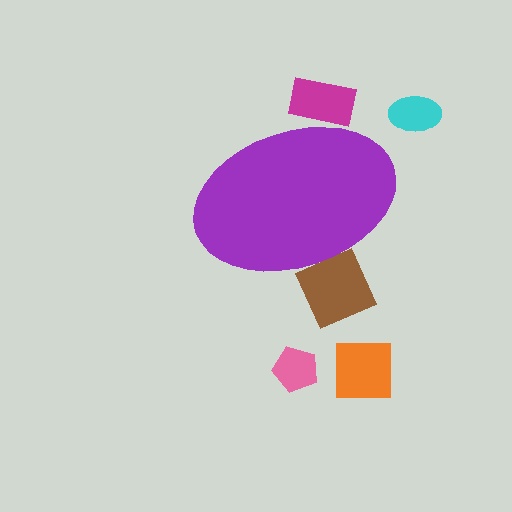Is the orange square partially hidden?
No, the orange square is fully visible.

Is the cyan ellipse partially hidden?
No, the cyan ellipse is fully visible.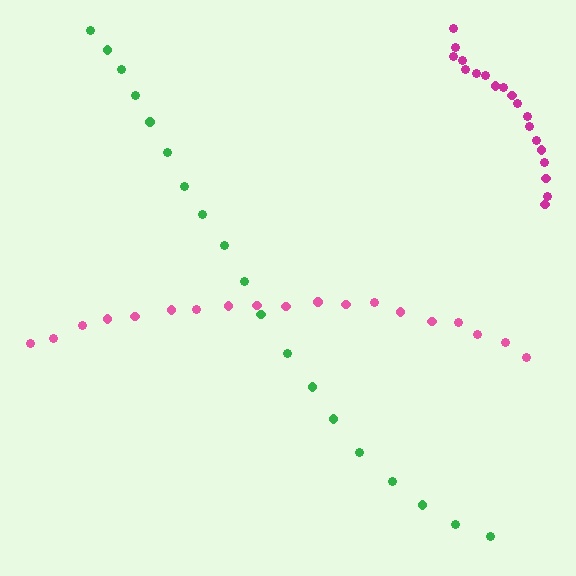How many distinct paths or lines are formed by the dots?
There are 3 distinct paths.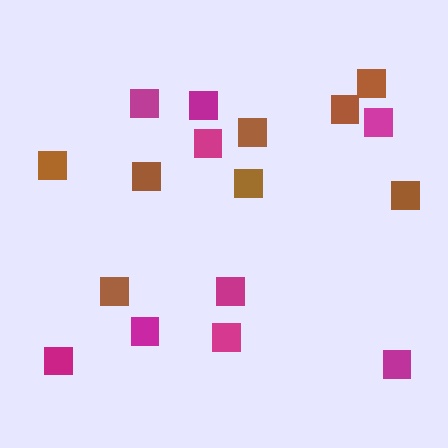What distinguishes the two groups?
There are 2 groups: one group of brown squares (8) and one group of magenta squares (9).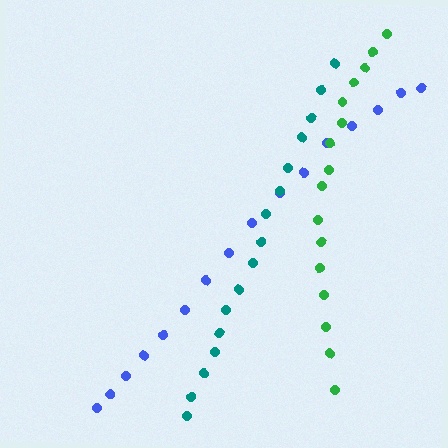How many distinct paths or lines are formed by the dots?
There are 3 distinct paths.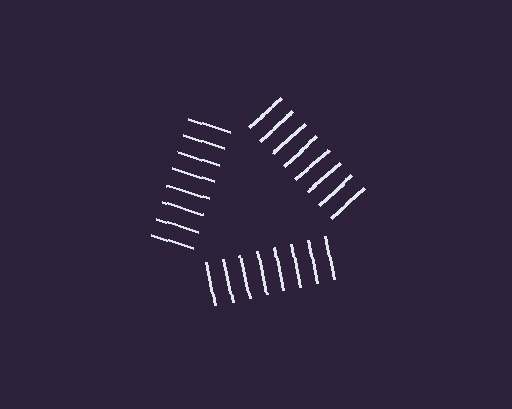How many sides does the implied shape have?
3 sides — the line-ends trace a triangle.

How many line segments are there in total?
24 — 8 along each of the 3 edges.